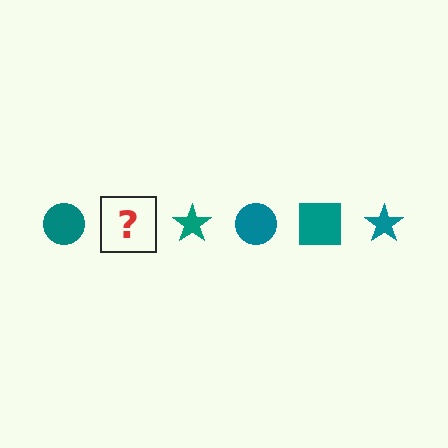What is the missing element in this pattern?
The missing element is a teal square.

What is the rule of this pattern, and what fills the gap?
The rule is that the pattern cycles through circle, square, star shapes in teal. The gap should be filled with a teal square.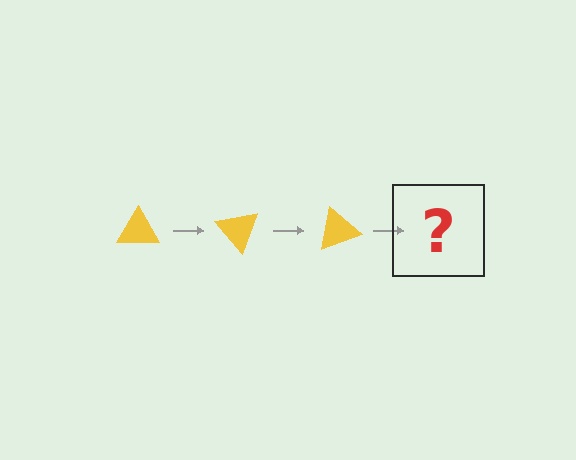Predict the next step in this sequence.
The next step is a yellow triangle rotated 150 degrees.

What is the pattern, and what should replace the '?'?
The pattern is that the triangle rotates 50 degrees each step. The '?' should be a yellow triangle rotated 150 degrees.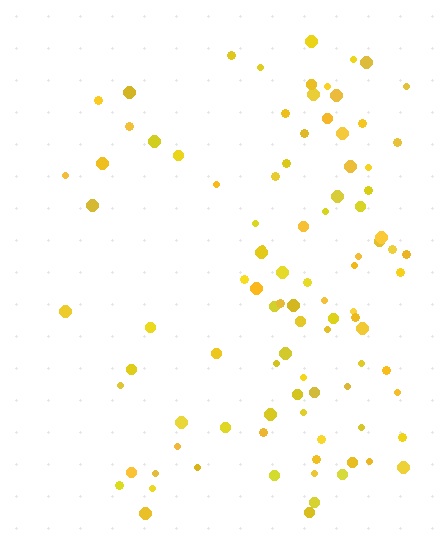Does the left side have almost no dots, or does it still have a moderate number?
Still a moderate number, just noticeably fewer than the right.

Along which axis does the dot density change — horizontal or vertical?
Horizontal.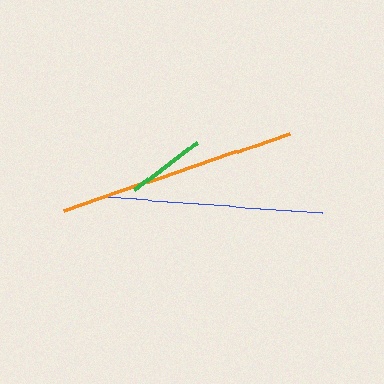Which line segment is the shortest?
The green line is the shortest at approximately 79 pixels.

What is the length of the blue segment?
The blue segment is approximately 217 pixels long.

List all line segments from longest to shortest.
From longest to shortest: orange, blue, green.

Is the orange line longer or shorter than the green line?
The orange line is longer than the green line.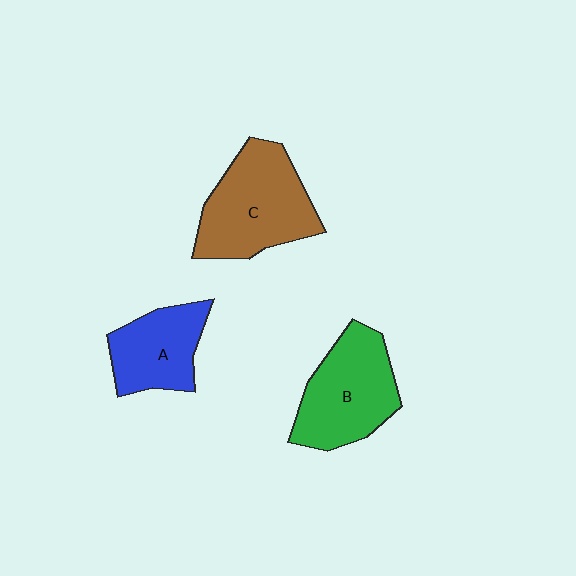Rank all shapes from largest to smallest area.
From largest to smallest: C (brown), B (green), A (blue).